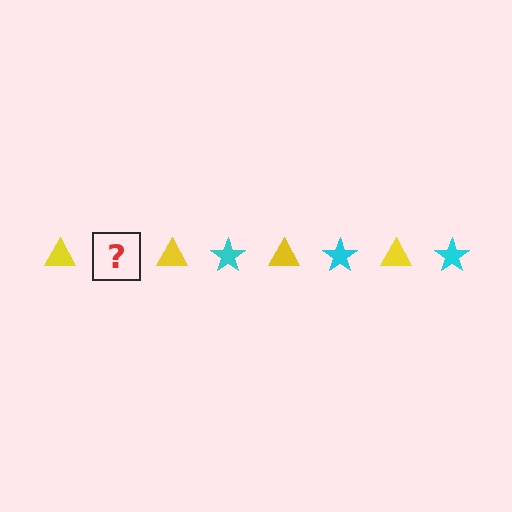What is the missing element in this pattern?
The missing element is a cyan star.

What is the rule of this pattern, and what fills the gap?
The rule is that the pattern alternates between yellow triangle and cyan star. The gap should be filled with a cyan star.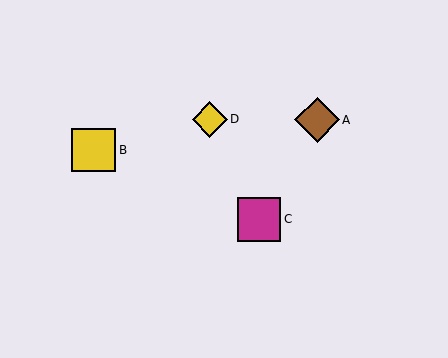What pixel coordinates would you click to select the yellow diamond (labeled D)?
Click at (210, 119) to select the yellow diamond D.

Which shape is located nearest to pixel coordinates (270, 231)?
The magenta square (labeled C) at (259, 219) is nearest to that location.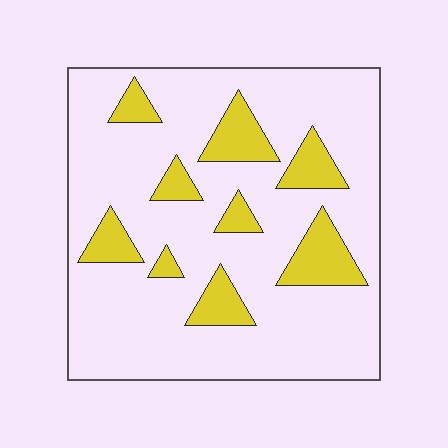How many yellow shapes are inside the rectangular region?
9.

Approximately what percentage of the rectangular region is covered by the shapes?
Approximately 20%.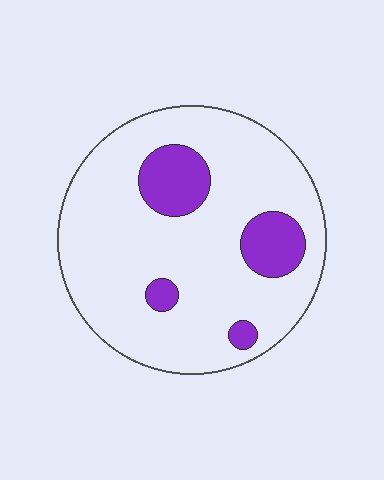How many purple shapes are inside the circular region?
4.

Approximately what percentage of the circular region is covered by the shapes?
Approximately 15%.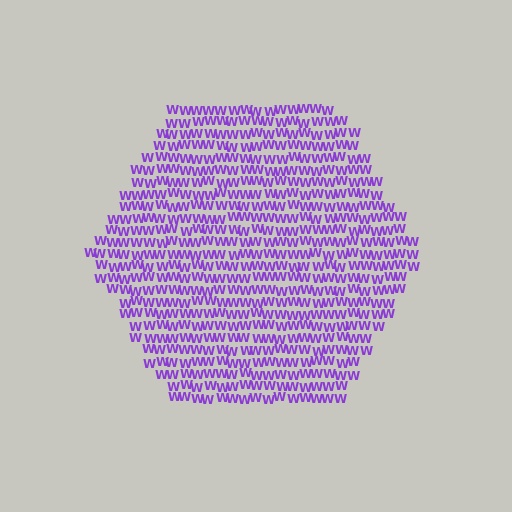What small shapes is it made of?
It is made of small letter W's.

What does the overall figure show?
The overall figure shows a hexagon.